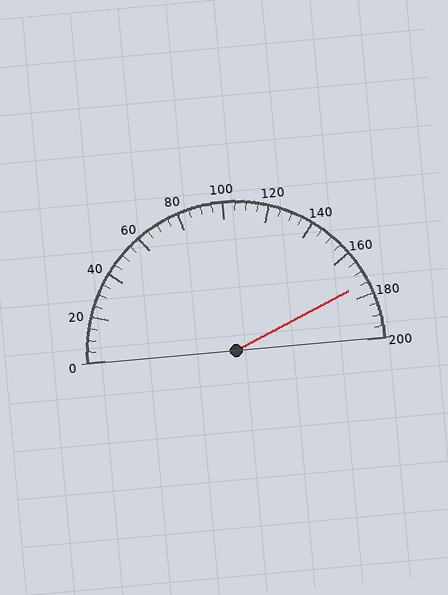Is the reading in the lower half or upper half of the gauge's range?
The reading is in the upper half of the range (0 to 200).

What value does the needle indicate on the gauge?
The needle indicates approximately 175.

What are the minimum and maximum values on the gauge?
The gauge ranges from 0 to 200.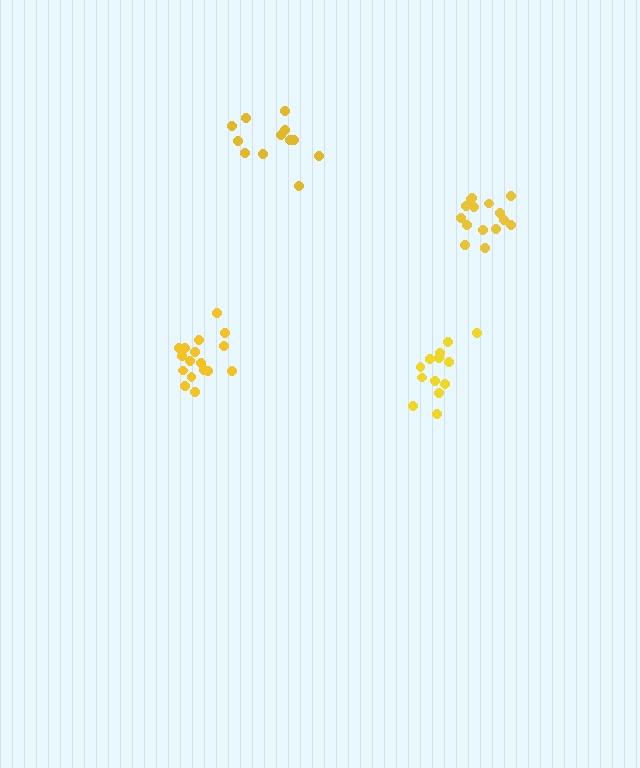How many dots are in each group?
Group 1: 17 dots, Group 2: 12 dots, Group 3: 13 dots, Group 4: 15 dots (57 total).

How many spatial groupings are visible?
There are 4 spatial groupings.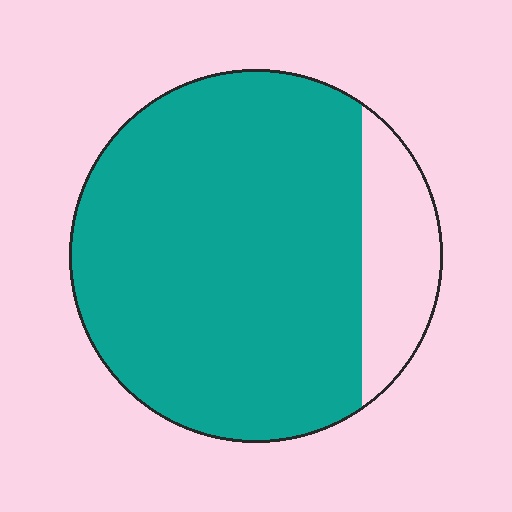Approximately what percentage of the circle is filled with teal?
Approximately 85%.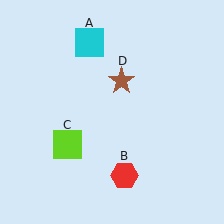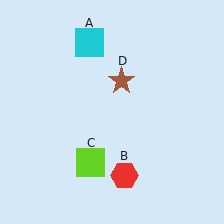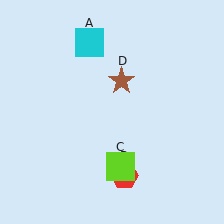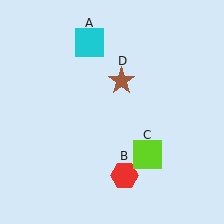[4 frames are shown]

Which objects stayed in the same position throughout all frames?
Cyan square (object A) and red hexagon (object B) and brown star (object D) remained stationary.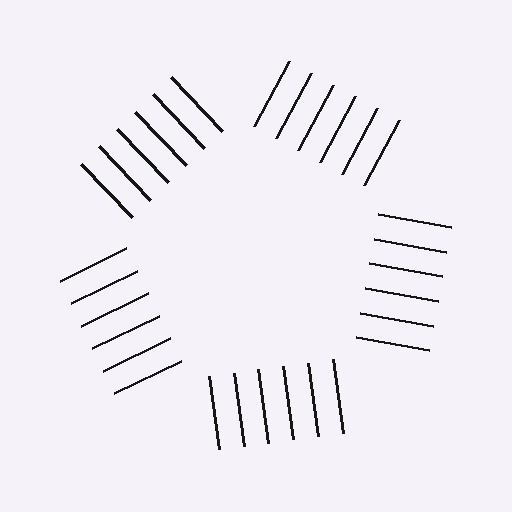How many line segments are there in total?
30 — 6 along each of the 5 edges.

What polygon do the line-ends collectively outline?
An illusory pentagon — the line segments terminate on its edges but no continuous stroke is drawn.